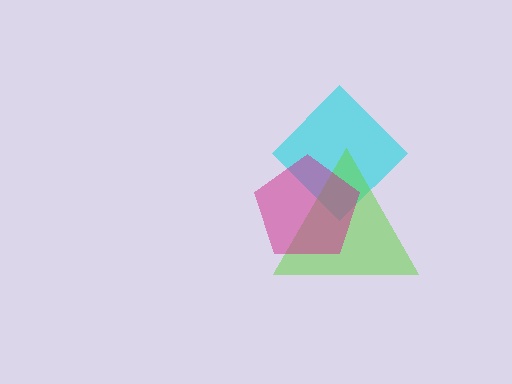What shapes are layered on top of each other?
The layered shapes are: a cyan diamond, a lime triangle, a magenta pentagon.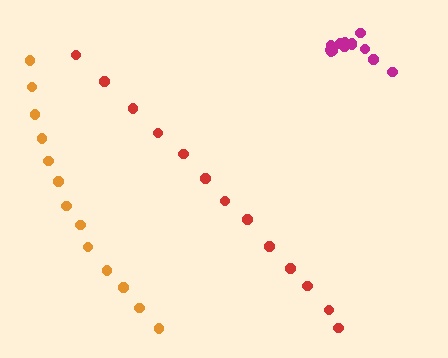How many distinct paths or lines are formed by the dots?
There are 3 distinct paths.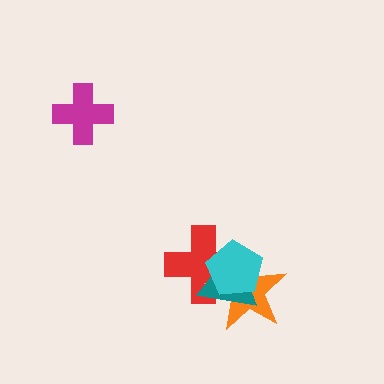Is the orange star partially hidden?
Yes, it is partially covered by another shape.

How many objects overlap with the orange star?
3 objects overlap with the orange star.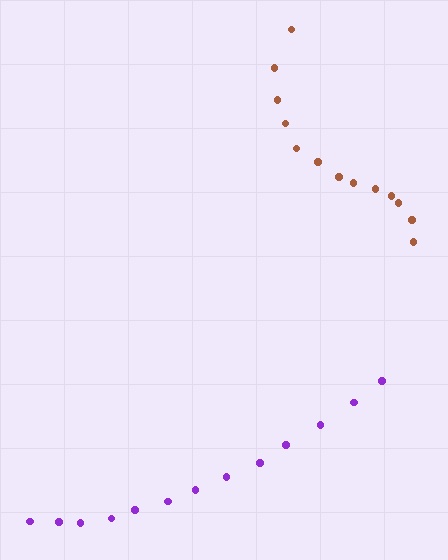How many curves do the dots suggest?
There are 2 distinct paths.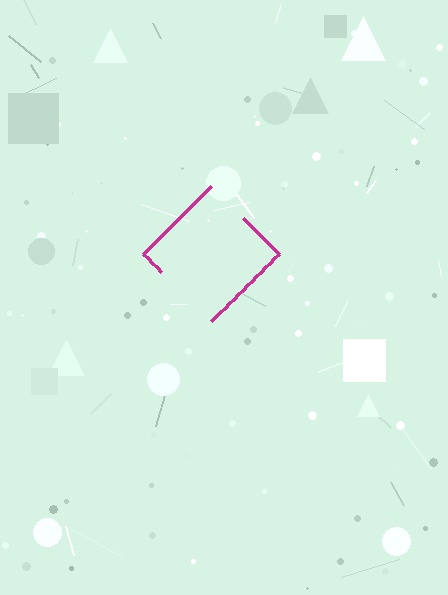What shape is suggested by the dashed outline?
The dashed outline suggests a diamond.